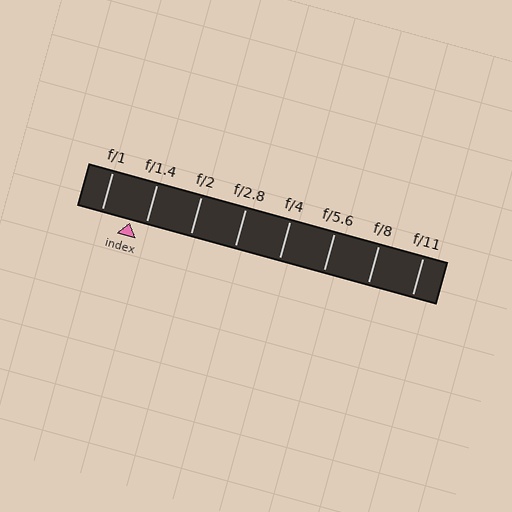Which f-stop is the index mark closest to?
The index mark is closest to f/1.4.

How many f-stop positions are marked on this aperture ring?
There are 8 f-stop positions marked.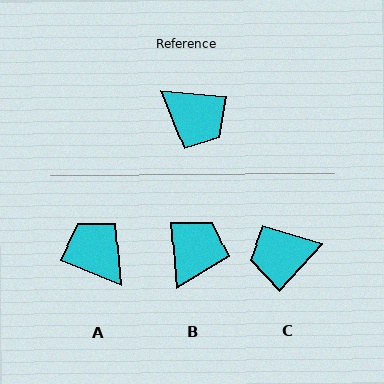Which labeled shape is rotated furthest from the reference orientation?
A, about 164 degrees away.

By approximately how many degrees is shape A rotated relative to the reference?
Approximately 164 degrees counter-clockwise.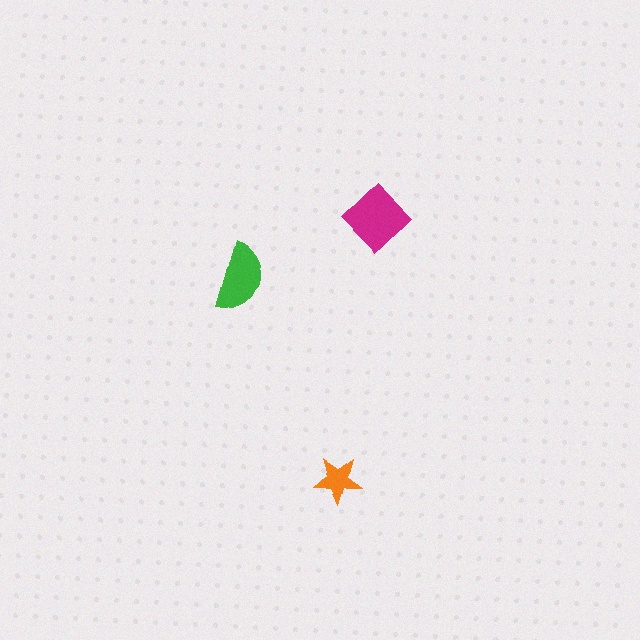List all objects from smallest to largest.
The orange star, the green semicircle, the magenta diamond.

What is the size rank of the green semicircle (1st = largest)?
2nd.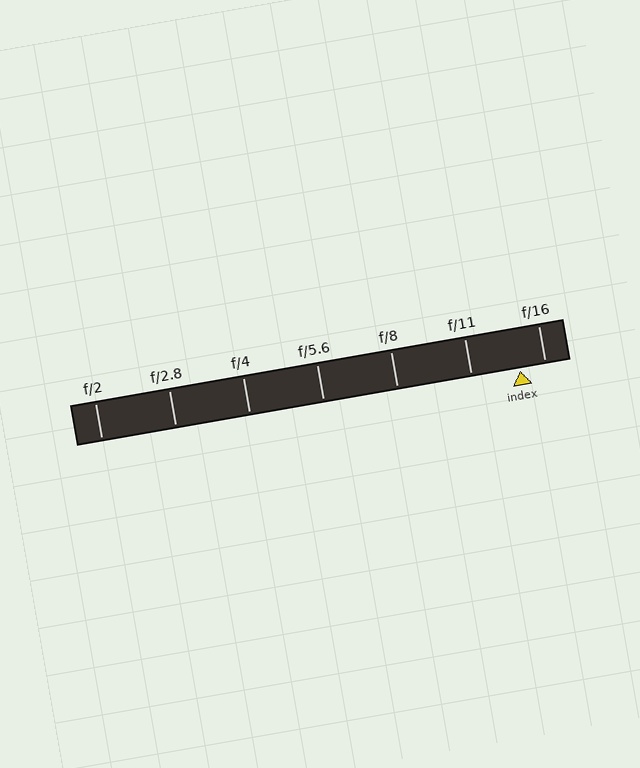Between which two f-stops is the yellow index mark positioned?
The index mark is between f/11 and f/16.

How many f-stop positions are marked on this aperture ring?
There are 7 f-stop positions marked.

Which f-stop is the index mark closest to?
The index mark is closest to f/16.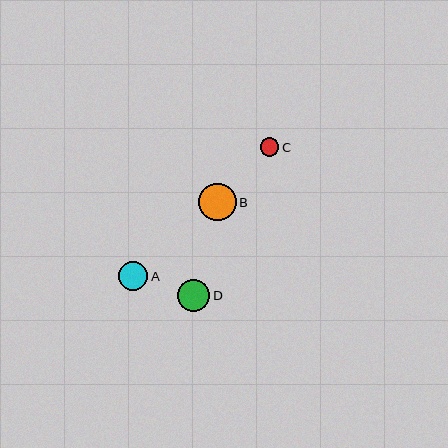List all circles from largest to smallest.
From largest to smallest: B, D, A, C.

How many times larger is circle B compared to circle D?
Circle B is approximately 1.2 times the size of circle D.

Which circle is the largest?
Circle B is the largest with a size of approximately 38 pixels.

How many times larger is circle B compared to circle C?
Circle B is approximately 2.1 times the size of circle C.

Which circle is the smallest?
Circle C is the smallest with a size of approximately 18 pixels.